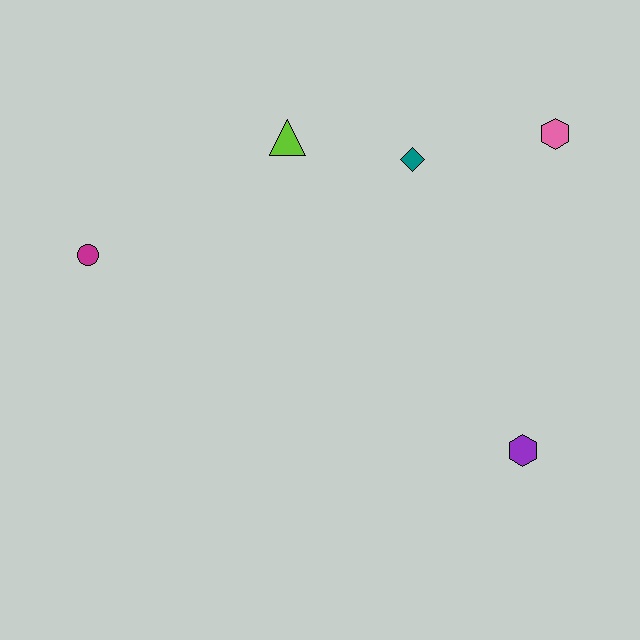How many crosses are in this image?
There are no crosses.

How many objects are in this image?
There are 5 objects.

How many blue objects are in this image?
There are no blue objects.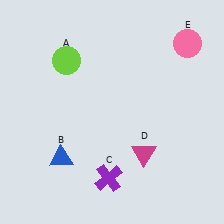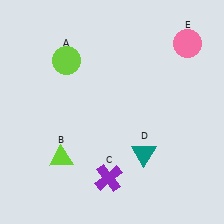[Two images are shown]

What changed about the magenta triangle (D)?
In Image 1, D is magenta. In Image 2, it changed to teal.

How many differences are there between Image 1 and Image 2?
There are 2 differences between the two images.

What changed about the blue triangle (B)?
In Image 1, B is blue. In Image 2, it changed to lime.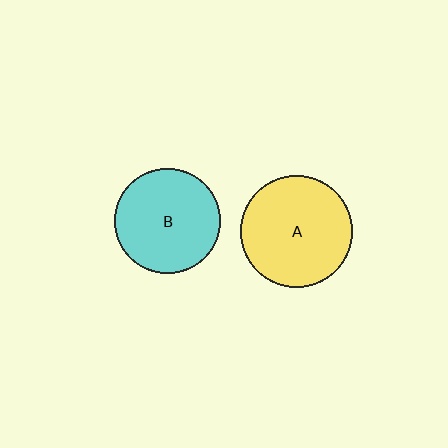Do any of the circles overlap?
No, none of the circles overlap.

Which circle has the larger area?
Circle A (yellow).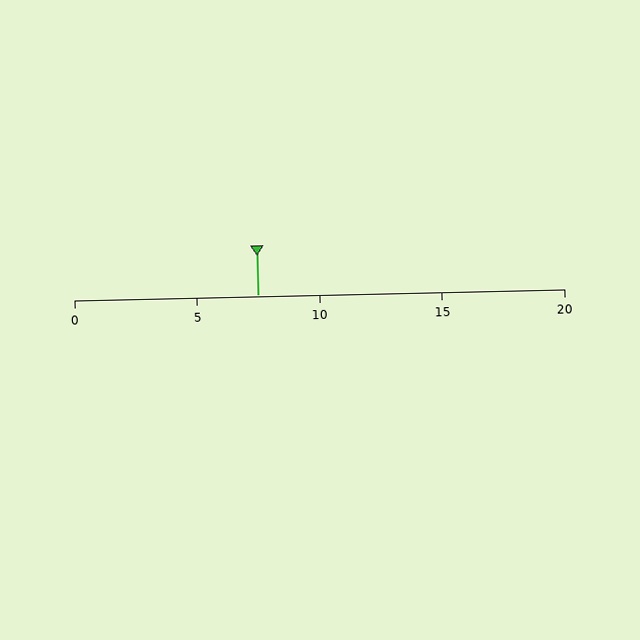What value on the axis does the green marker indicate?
The marker indicates approximately 7.5.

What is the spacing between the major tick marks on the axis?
The major ticks are spaced 5 apart.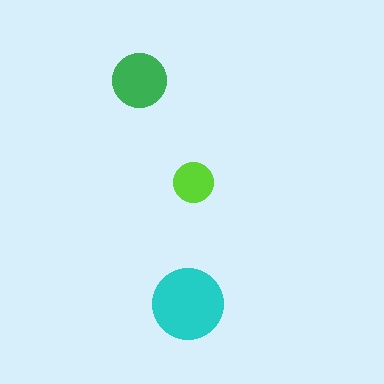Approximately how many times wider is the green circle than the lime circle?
About 1.5 times wider.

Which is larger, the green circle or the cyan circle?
The cyan one.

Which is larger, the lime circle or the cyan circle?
The cyan one.